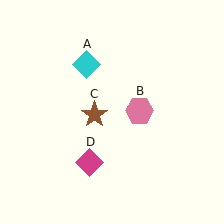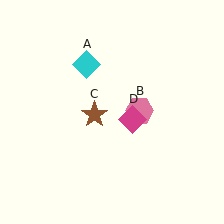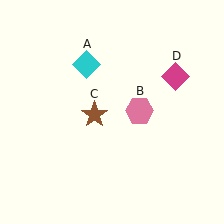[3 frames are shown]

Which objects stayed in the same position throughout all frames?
Cyan diamond (object A) and pink hexagon (object B) and brown star (object C) remained stationary.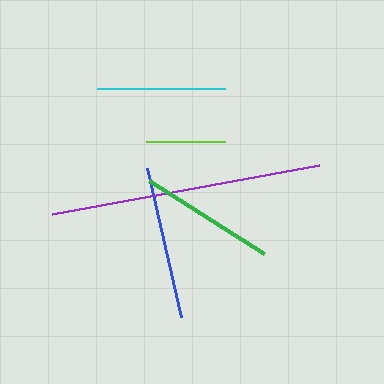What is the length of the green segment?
The green segment is approximately 137 pixels long.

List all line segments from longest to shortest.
From longest to shortest: purple, blue, green, cyan, lime.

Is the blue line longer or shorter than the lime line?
The blue line is longer than the lime line.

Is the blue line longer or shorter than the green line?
The blue line is longer than the green line.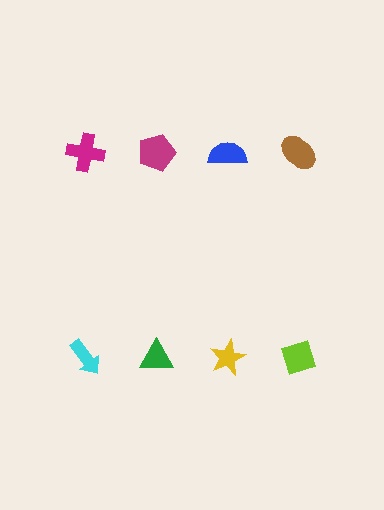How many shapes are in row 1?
4 shapes.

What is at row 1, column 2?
A magenta pentagon.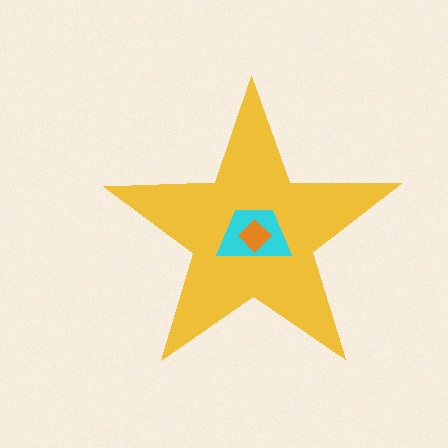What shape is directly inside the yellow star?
The cyan trapezoid.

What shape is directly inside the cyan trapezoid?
The orange diamond.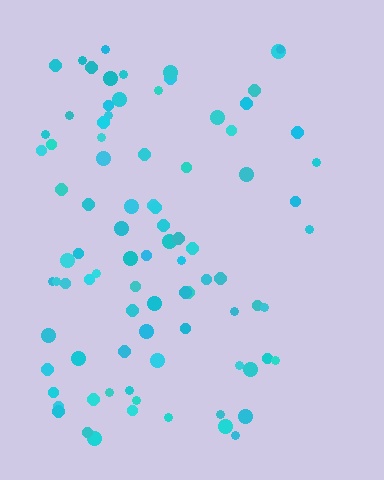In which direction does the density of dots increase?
From right to left, with the left side densest.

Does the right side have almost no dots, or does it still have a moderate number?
Still a moderate number, just noticeably fewer than the left.